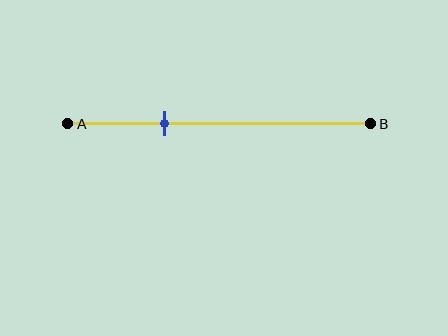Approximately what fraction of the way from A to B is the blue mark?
The blue mark is approximately 30% of the way from A to B.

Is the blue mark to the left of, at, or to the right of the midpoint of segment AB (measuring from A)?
The blue mark is to the left of the midpoint of segment AB.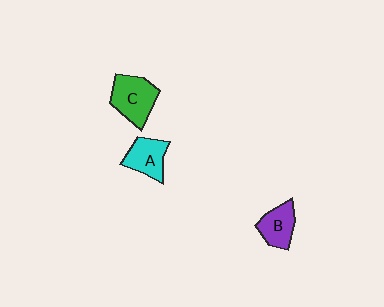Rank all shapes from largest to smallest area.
From largest to smallest: C (green), A (cyan), B (purple).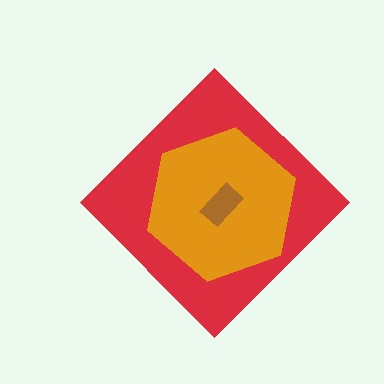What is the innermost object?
The brown rectangle.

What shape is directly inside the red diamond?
The orange hexagon.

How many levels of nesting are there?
3.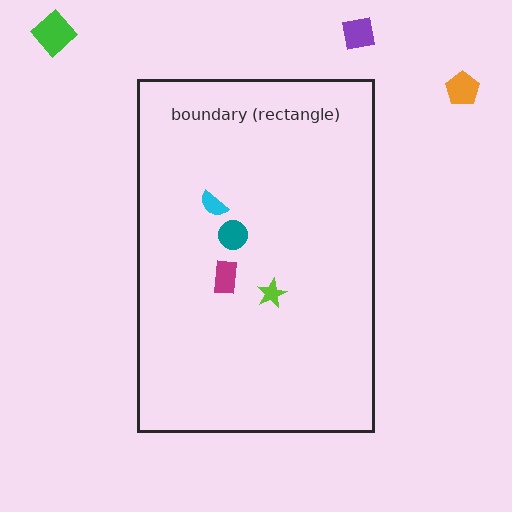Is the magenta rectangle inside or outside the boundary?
Inside.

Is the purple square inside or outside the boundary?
Outside.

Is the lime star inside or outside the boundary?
Inside.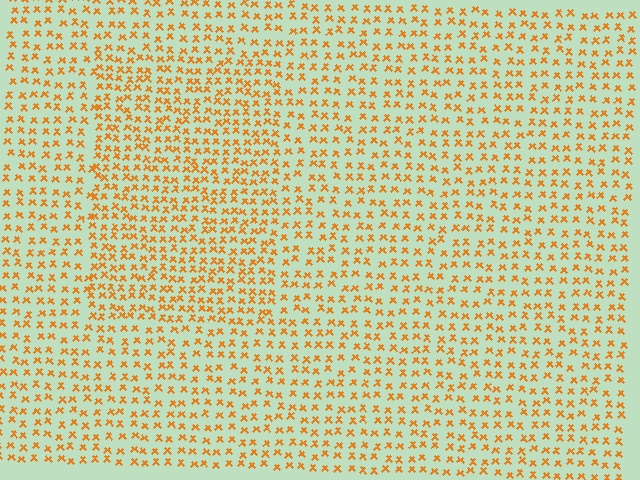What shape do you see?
I see a rectangle.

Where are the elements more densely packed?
The elements are more densely packed inside the rectangle boundary.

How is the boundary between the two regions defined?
The boundary is defined by a change in element density (approximately 1.5x ratio). All elements are the same color, size, and shape.